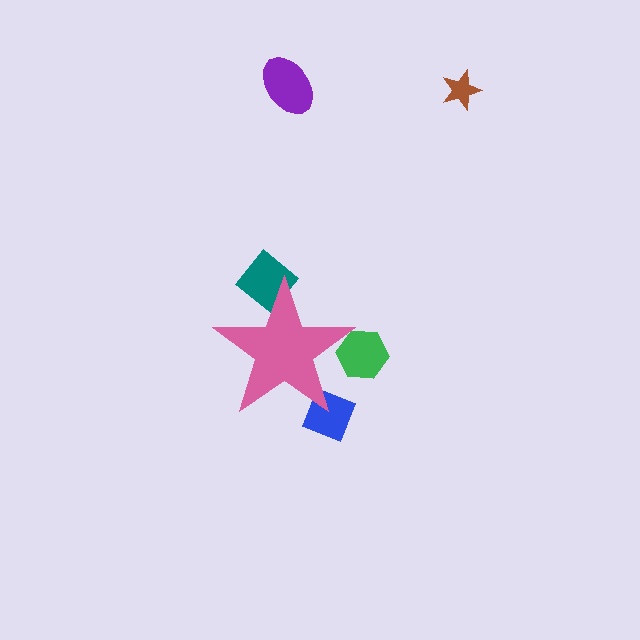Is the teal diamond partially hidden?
Yes, the teal diamond is partially hidden behind the pink star.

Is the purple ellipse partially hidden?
No, the purple ellipse is fully visible.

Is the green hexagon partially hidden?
Yes, the green hexagon is partially hidden behind the pink star.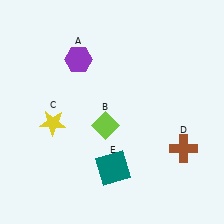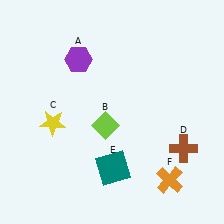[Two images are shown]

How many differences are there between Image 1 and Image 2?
There is 1 difference between the two images.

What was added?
An orange cross (F) was added in Image 2.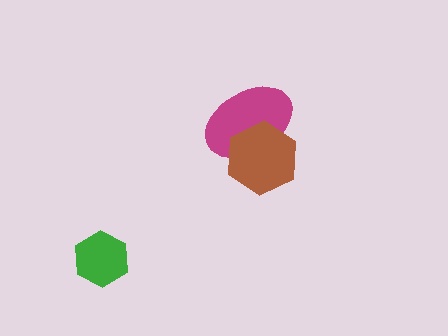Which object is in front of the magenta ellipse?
The brown hexagon is in front of the magenta ellipse.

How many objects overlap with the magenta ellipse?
1 object overlaps with the magenta ellipse.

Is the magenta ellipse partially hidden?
Yes, it is partially covered by another shape.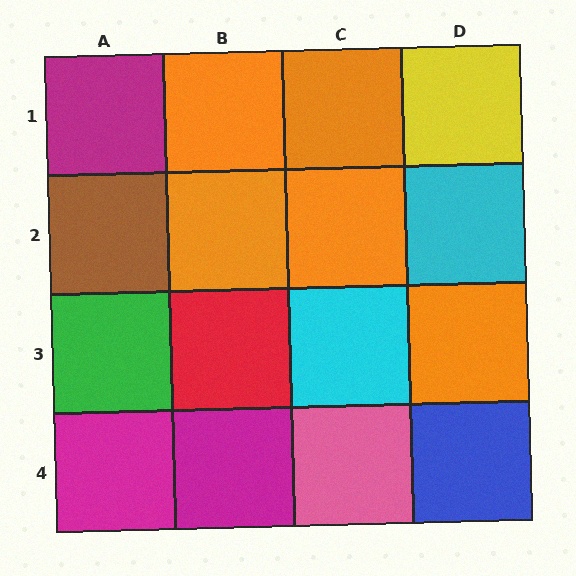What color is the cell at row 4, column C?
Pink.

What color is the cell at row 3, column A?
Green.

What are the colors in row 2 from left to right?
Brown, orange, orange, cyan.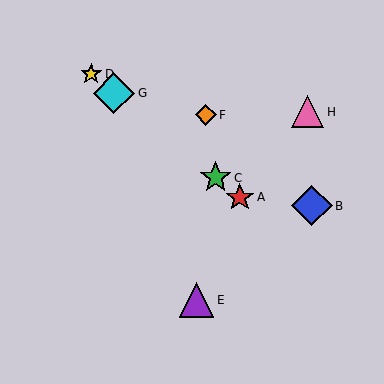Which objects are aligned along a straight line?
Objects A, C, D, G are aligned along a straight line.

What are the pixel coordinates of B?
Object B is at (312, 206).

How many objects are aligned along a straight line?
4 objects (A, C, D, G) are aligned along a straight line.